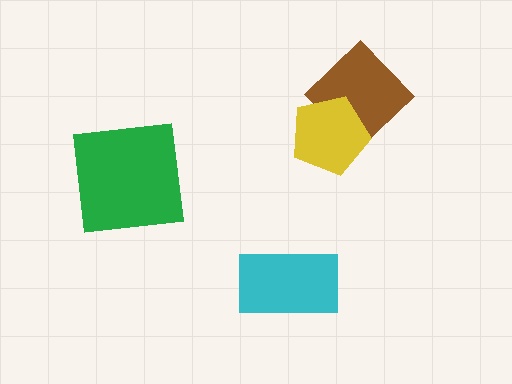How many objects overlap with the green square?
0 objects overlap with the green square.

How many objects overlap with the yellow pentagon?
1 object overlaps with the yellow pentagon.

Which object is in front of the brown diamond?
The yellow pentagon is in front of the brown diamond.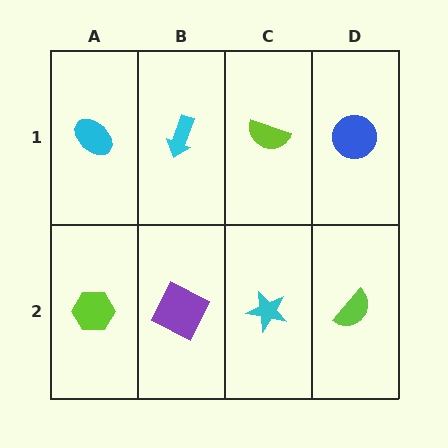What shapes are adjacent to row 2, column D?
A blue circle (row 1, column D), a cyan star (row 2, column C).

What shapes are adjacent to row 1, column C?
A cyan star (row 2, column C), a cyan arrow (row 1, column B), a blue circle (row 1, column D).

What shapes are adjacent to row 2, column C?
A lime semicircle (row 1, column C), a purple square (row 2, column B), a lime semicircle (row 2, column D).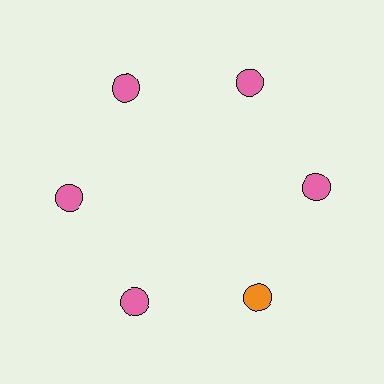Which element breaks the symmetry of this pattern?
The orange circle at roughly the 5 o'clock position breaks the symmetry. All other shapes are pink circles.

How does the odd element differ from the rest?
It has a different color: orange instead of pink.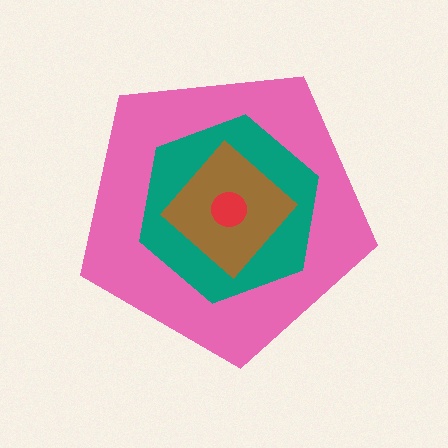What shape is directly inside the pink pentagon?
The teal hexagon.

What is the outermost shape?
The pink pentagon.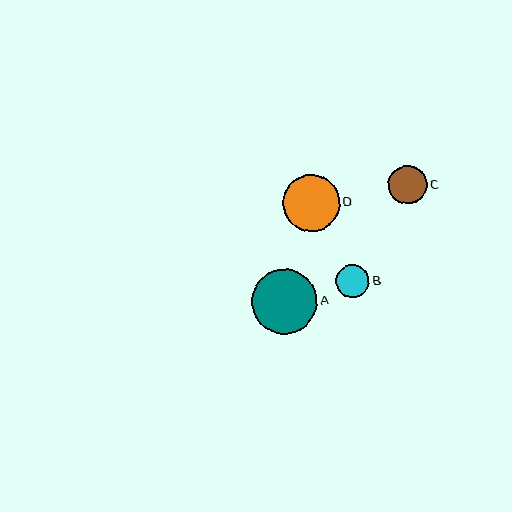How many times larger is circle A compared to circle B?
Circle A is approximately 2.0 times the size of circle B.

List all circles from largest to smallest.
From largest to smallest: A, D, C, B.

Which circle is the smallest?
Circle B is the smallest with a size of approximately 33 pixels.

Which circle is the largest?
Circle A is the largest with a size of approximately 65 pixels.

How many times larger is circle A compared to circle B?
Circle A is approximately 2.0 times the size of circle B.